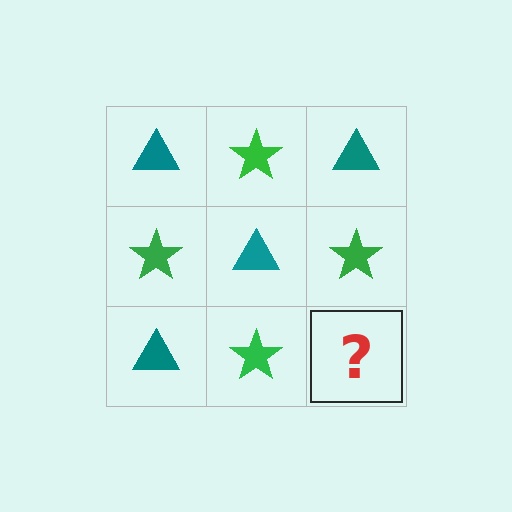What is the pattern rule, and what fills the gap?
The rule is that it alternates teal triangle and green star in a checkerboard pattern. The gap should be filled with a teal triangle.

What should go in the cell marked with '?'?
The missing cell should contain a teal triangle.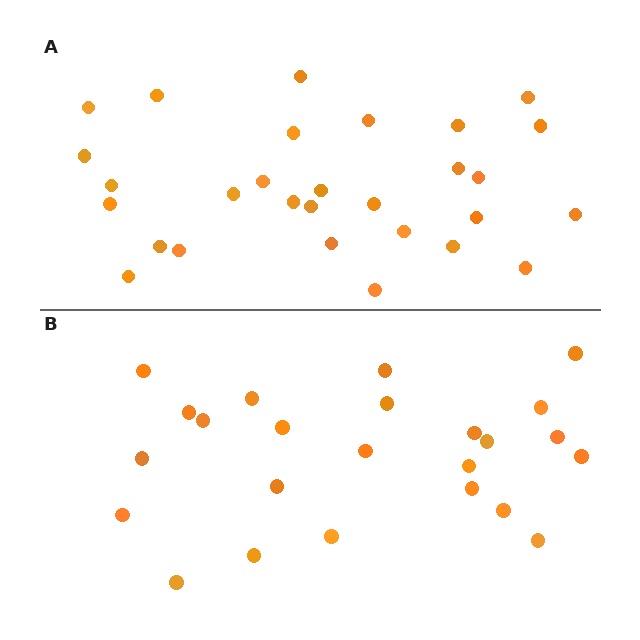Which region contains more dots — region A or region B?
Region A (the top region) has more dots.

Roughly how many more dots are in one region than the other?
Region A has about 5 more dots than region B.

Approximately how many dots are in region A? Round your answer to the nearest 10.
About 30 dots. (The exact count is 29, which rounds to 30.)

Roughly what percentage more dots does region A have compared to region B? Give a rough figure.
About 20% more.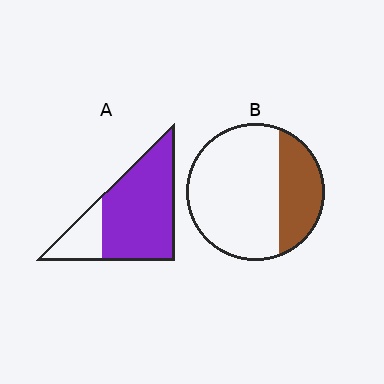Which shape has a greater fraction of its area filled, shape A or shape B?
Shape A.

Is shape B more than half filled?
No.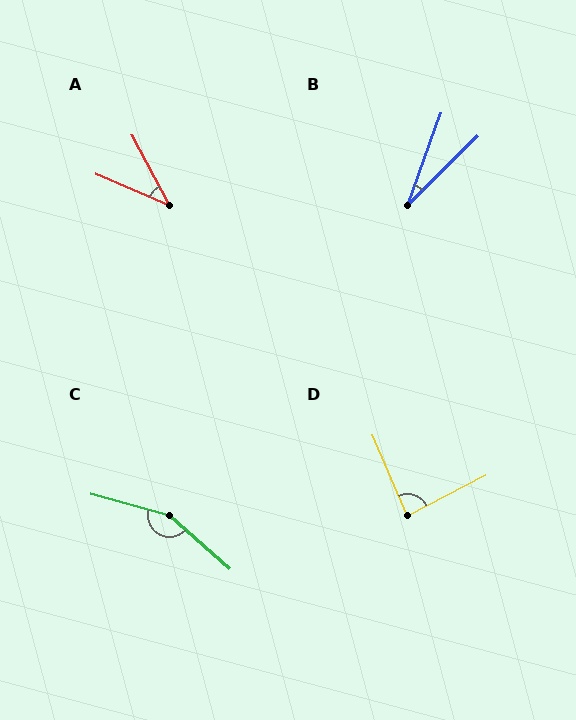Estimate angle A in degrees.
Approximately 39 degrees.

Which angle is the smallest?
B, at approximately 26 degrees.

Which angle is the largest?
C, at approximately 154 degrees.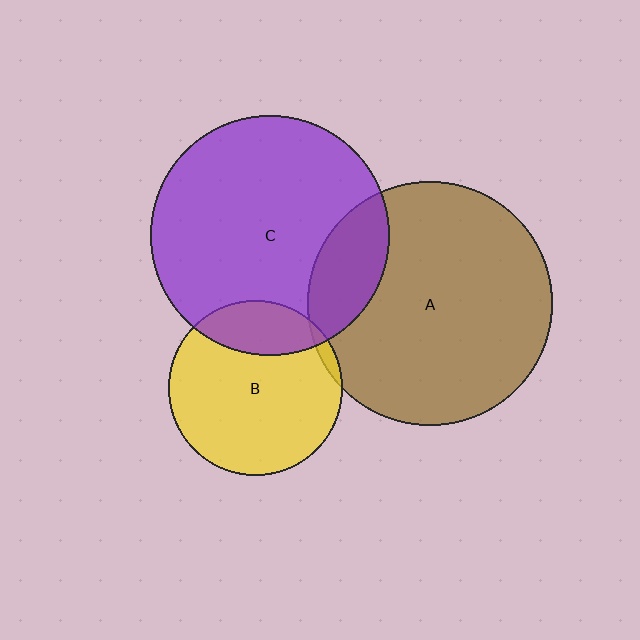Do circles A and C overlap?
Yes.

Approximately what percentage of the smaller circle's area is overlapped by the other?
Approximately 20%.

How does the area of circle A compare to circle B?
Approximately 2.0 times.